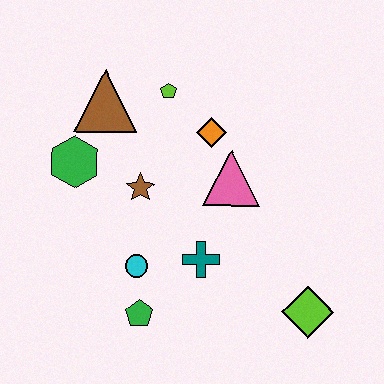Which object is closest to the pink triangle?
The orange diamond is closest to the pink triangle.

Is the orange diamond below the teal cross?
No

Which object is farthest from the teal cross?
The brown triangle is farthest from the teal cross.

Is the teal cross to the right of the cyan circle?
Yes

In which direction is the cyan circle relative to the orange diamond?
The cyan circle is below the orange diamond.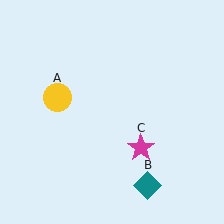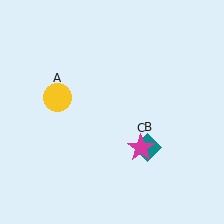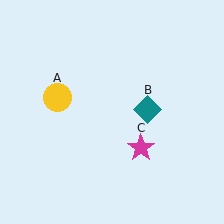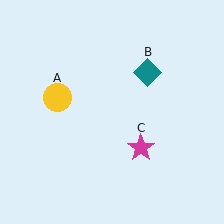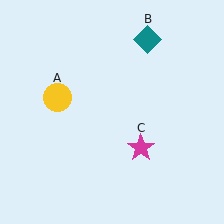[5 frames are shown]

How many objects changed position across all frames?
1 object changed position: teal diamond (object B).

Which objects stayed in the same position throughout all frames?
Yellow circle (object A) and magenta star (object C) remained stationary.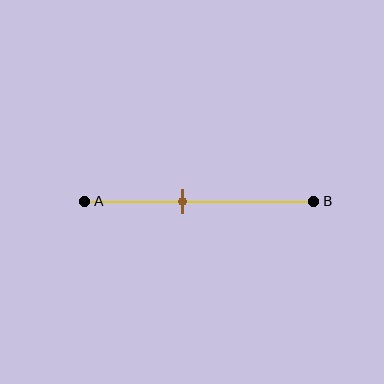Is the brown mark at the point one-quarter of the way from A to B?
No, the mark is at about 45% from A, not at the 25% one-quarter point.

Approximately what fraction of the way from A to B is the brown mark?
The brown mark is approximately 45% of the way from A to B.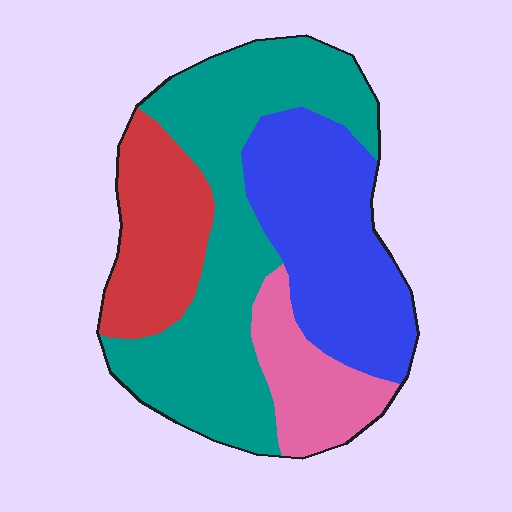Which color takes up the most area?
Teal, at roughly 40%.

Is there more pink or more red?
Red.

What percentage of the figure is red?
Red covers 17% of the figure.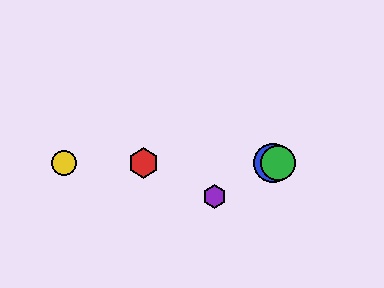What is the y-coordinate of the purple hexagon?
The purple hexagon is at y≈197.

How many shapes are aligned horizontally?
4 shapes (the red hexagon, the blue circle, the green circle, the yellow circle) are aligned horizontally.